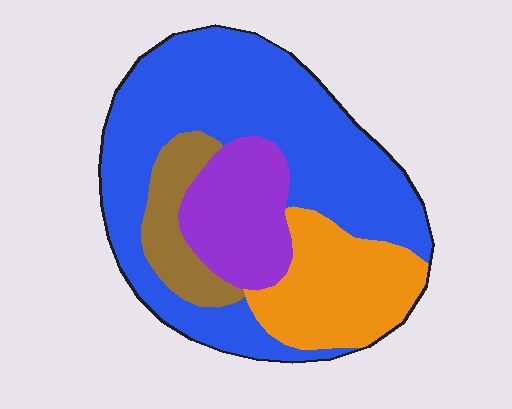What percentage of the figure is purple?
Purple covers 16% of the figure.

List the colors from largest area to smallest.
From largest to smallest: blue, orange, purple, brown.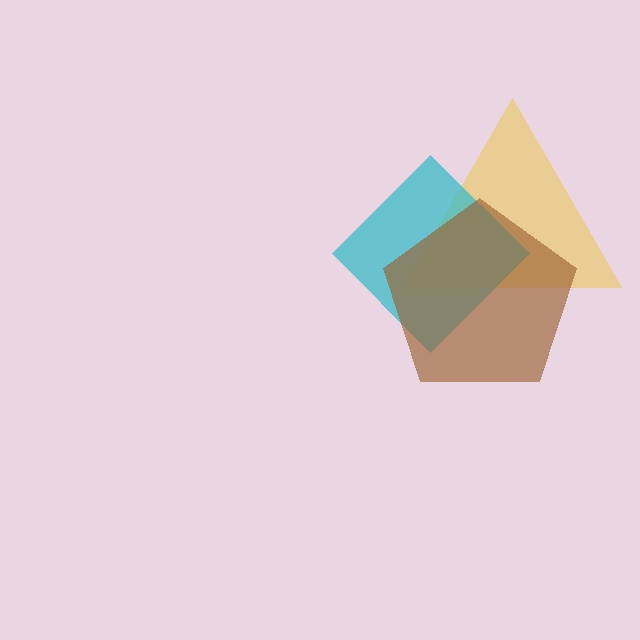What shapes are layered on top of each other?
The layered shapes are: a yellow triangle, a cyan diamond, a brown pentagon.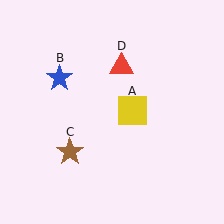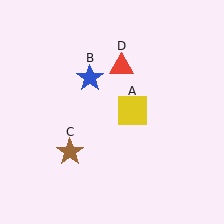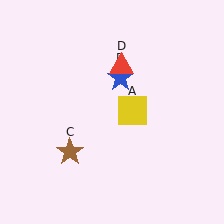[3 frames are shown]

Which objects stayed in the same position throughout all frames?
Yellow square (object A) and brown star (object C) and red triangle (object D) remained stationary.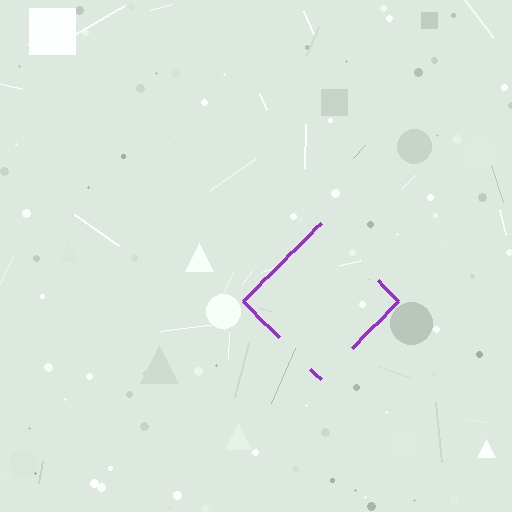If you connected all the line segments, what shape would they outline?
They would outline a diamond.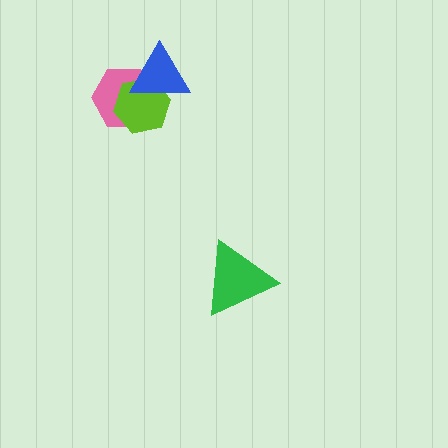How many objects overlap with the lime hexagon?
2 objects overlap with the lime hexagon.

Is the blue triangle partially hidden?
No, no other shape covers it.